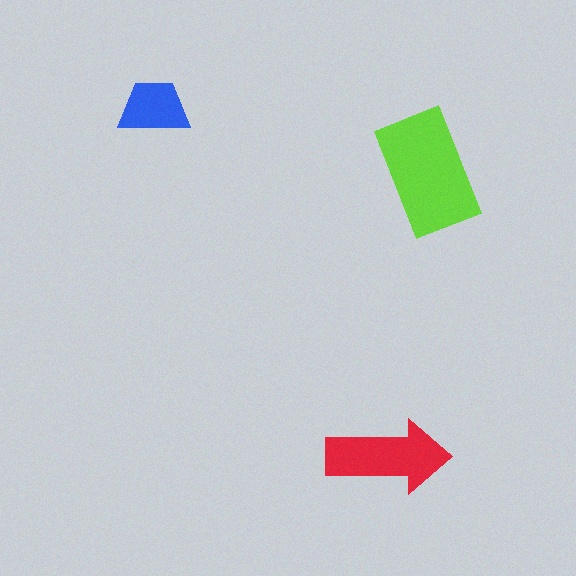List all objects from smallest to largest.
The blue trapezoid, the red arrow, the lime rectangle.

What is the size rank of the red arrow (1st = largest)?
2nd.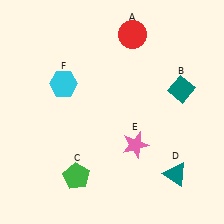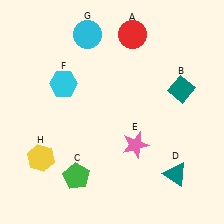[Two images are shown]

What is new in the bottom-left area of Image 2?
A yellow hexagon (H) was added in the bottom-left area of Image 2.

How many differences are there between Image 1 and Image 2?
There are 2 differences between the two images.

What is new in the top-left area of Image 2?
A cyan circle (G) was added in the top-left area of Image 2.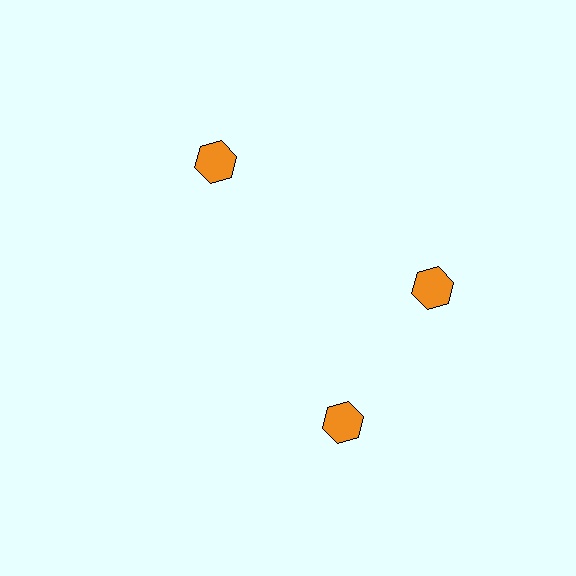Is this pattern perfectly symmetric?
No. The 3 orange hexagons are arranged in a ring, but one element near the 7 o'clock position is rotated out of alignment along the ring, breaking the 3-fold rotational symmetry.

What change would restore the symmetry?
The symmetry would be restored by rotating it back into even spacing with its neighbors so that all 3 hexagons sit at equal angles and equal distance from the center.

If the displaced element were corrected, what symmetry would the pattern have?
It would have 3-fold rotational symmetry — the pattern would map onto itself every 120 degrees.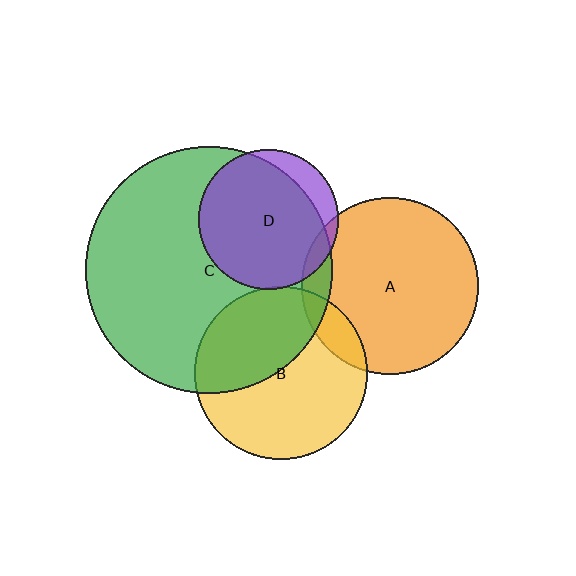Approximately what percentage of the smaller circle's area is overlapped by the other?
Approximately 10%.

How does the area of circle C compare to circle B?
Approximately 2.0 times.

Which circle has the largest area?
Circle C (green).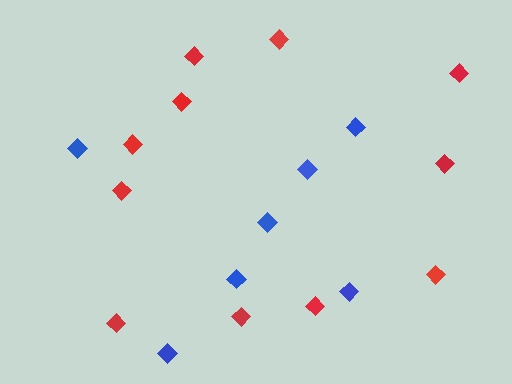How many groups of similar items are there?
There are 2 groups: one group of red diamonds (11) and one group of blue diamonds (7).